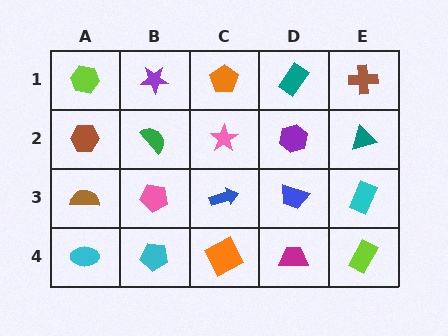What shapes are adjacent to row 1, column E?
A teal triangle (row 2, column E), a teal rectangle (row 1, column D).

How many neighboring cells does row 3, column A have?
3.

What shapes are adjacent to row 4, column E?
A cyan rectangle (row 3, column E), a magenta trapezoid (row 4, column D).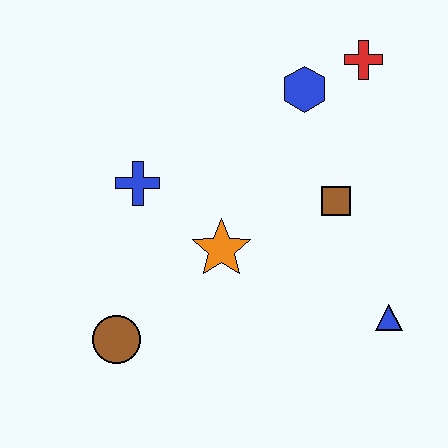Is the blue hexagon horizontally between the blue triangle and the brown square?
No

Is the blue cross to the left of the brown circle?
No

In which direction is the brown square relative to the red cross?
The brown square is below the red cross.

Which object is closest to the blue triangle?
The brown square is closest to the blue triangle.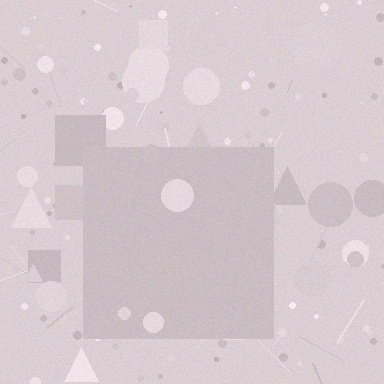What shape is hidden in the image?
A square is hidden in the image.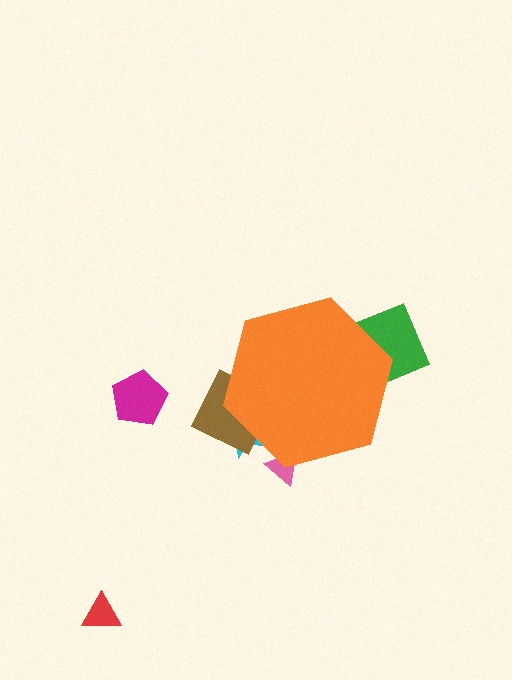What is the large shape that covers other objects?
An orange hexagon.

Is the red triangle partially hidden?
No, the red triangle is fully visible.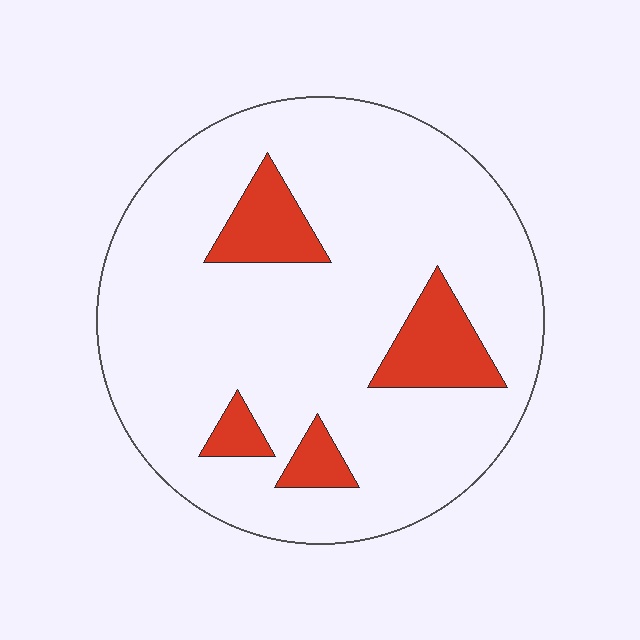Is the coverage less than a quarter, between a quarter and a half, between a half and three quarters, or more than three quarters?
Less than a quarter.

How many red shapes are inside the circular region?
4.